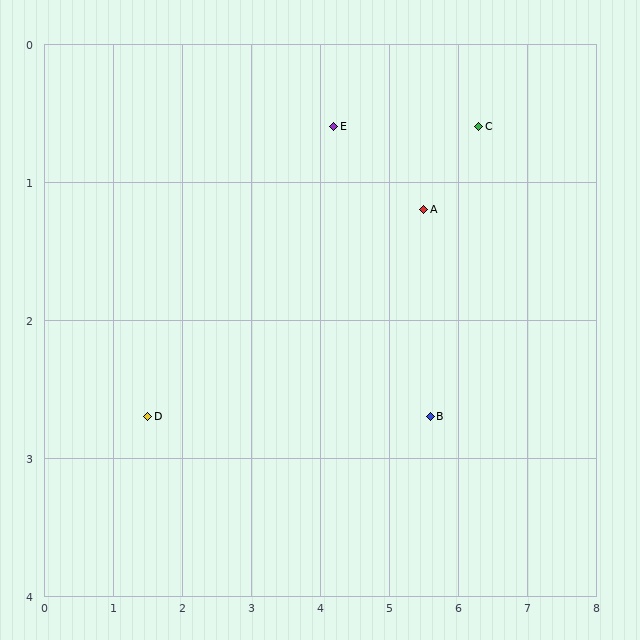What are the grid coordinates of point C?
Point C is at approximately (6.3, 0.6).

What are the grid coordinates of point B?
Point B is at approximately (5.6, 2.7).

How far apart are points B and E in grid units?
Points B and E are about 2.5 grid units apart.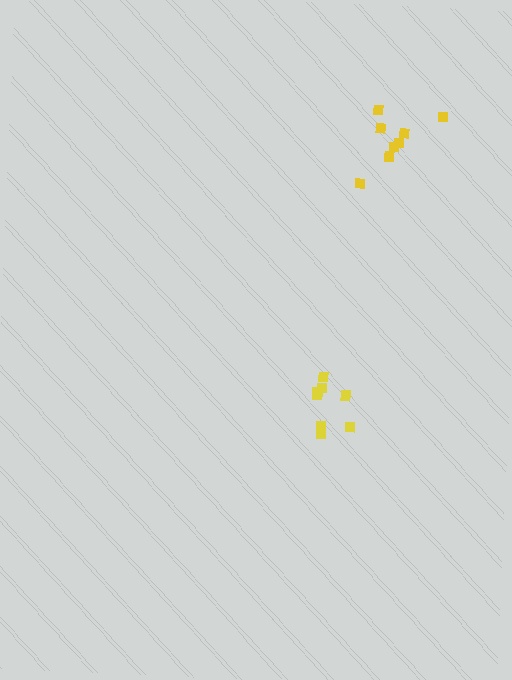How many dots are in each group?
Group 1: 8 dots, Group 2: 8 dots (16 total).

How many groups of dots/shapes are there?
There are 2 groups.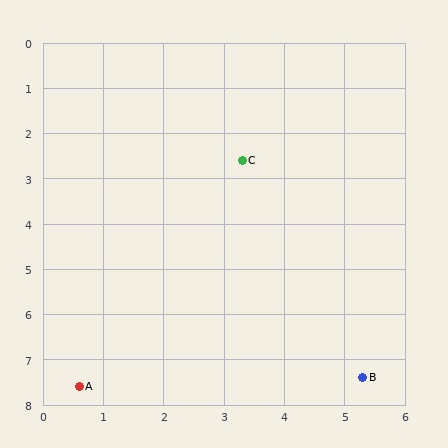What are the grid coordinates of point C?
Point C is at approximately (3.3, 2.6).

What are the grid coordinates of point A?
Point A is at approximately (0.6, 7.6).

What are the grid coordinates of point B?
Point B is at approximately (5.3, 7.4).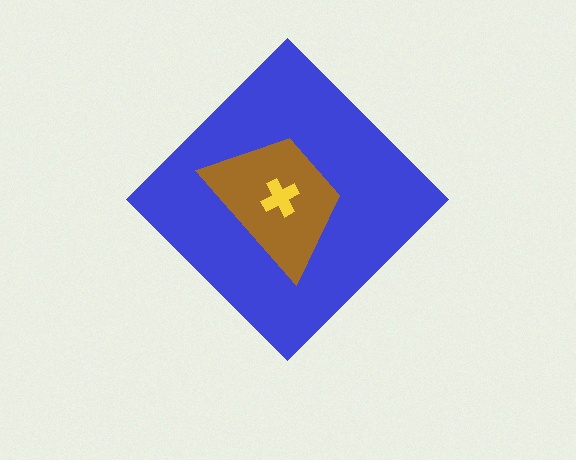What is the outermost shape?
The blue diamond.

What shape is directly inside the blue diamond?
The brown trapezoid.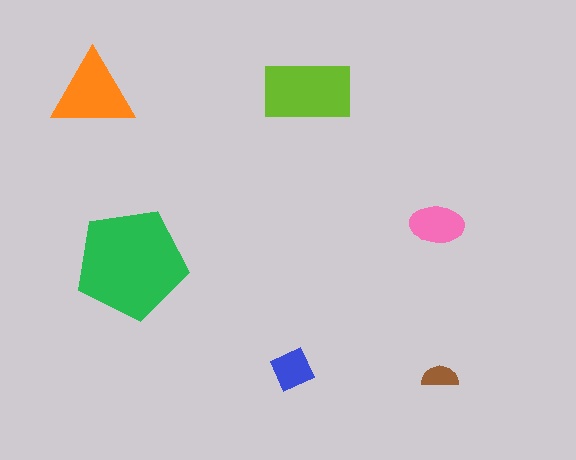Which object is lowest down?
The brown semicircle is bottommost.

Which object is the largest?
The green pentagon.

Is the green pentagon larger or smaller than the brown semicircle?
Larger.